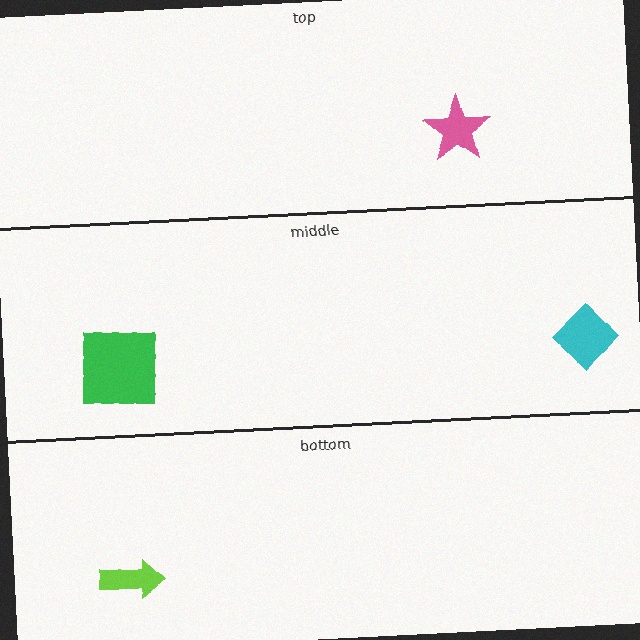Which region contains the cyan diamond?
The middle region.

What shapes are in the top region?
The pink star.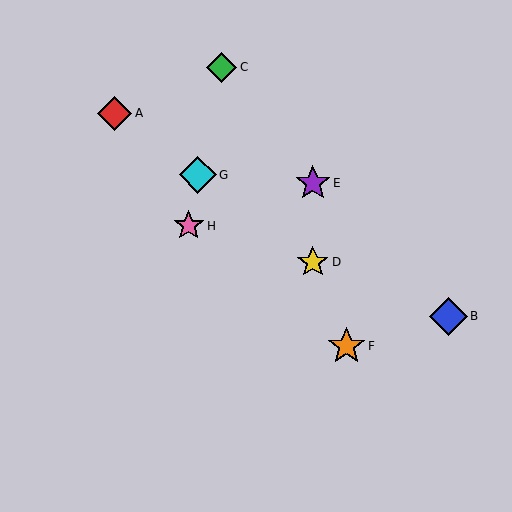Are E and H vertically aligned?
No, E is at x≈313 and H is at x≈189.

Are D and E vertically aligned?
Yes, both are at x≈313.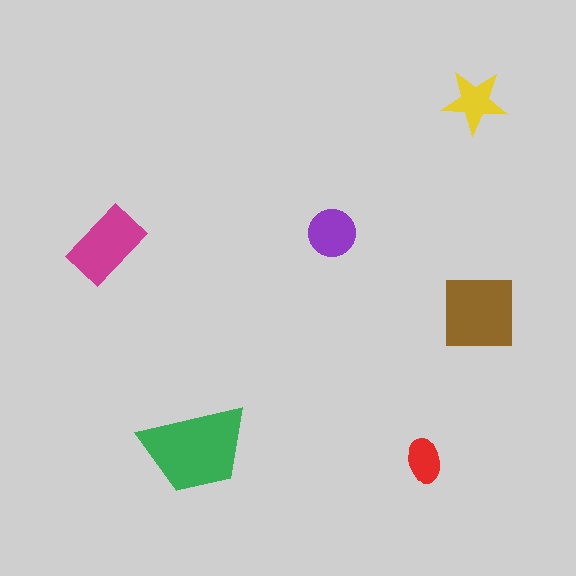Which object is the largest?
The green trapezoid.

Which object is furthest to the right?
The brown square is rightmost.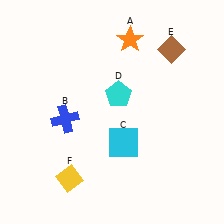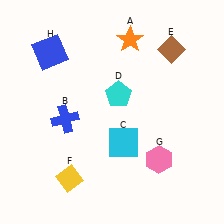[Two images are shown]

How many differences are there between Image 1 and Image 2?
There are 2 differences between the two images.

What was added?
A pink hexagon (G), a blue square (H) were added in Image 2.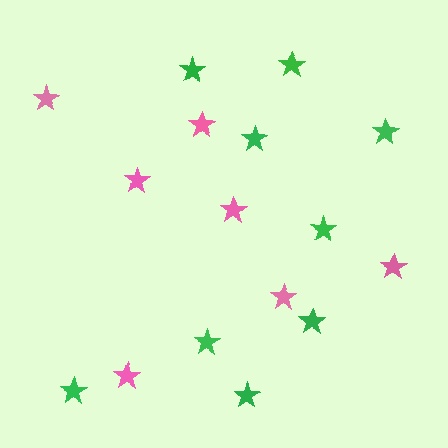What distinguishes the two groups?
There are 2 groups: one group of pink stars (7) and one group of green stars (9).